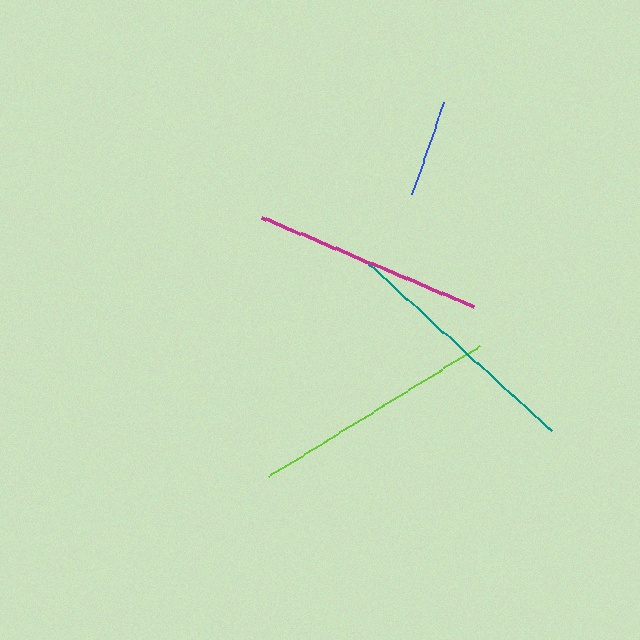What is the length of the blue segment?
The blue segment is approximately 97 pixels long.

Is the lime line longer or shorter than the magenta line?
The lime line is longer than the magenta line.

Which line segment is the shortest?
The blue line is the shortest at approximately 97 pixels.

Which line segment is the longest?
The teal line is the longest at approximately 247 pixels.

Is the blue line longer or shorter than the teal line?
The teal line is longer than the blue line.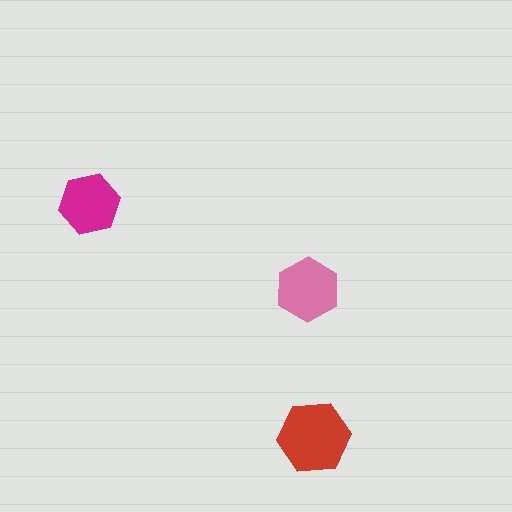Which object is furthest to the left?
The magenta hexagon is leftmost.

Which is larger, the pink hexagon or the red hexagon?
The red one.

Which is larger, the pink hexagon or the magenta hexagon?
The pink one.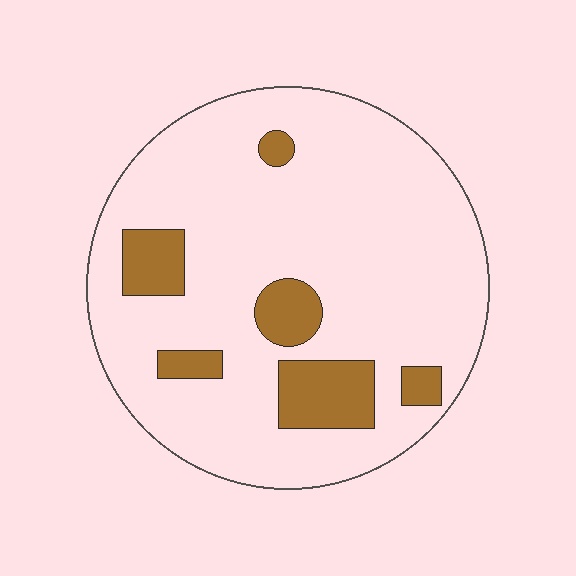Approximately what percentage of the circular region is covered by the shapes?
Approximately 15%.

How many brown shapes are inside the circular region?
6.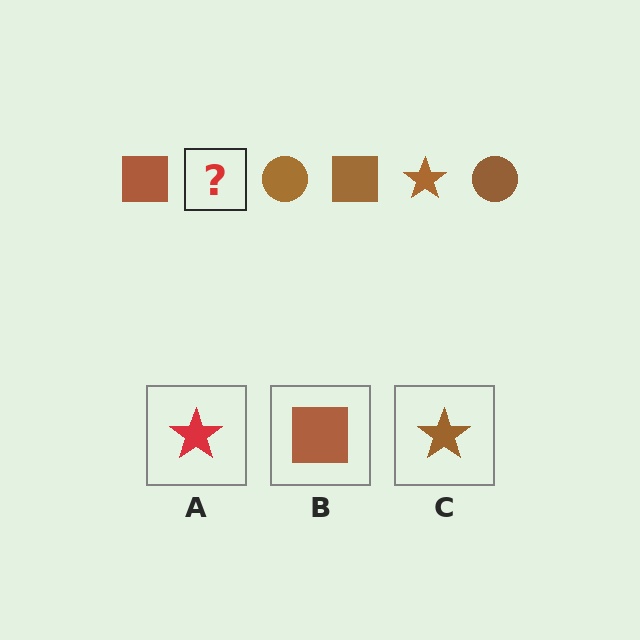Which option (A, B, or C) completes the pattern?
C.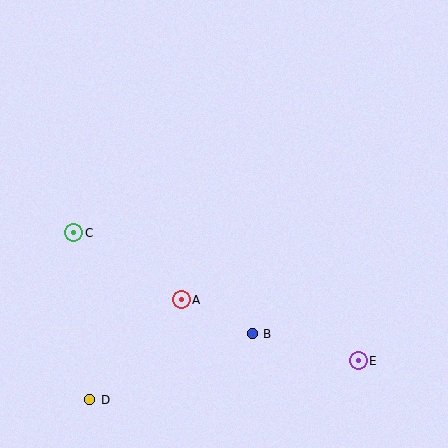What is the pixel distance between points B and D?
The distance between B and D is 176 pixels.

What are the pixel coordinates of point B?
Point B is at (252, 334).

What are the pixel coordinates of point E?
Point E is at (358, 361).